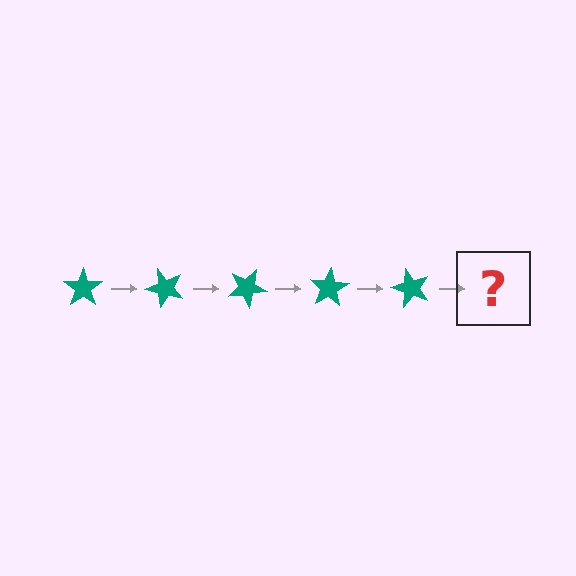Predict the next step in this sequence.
The next step is a teal star rotated 250 degrees.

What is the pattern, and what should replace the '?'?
The pattern is that the star rotates 50 degrees each step. The '?' should be a teal star rotated 250 degrees.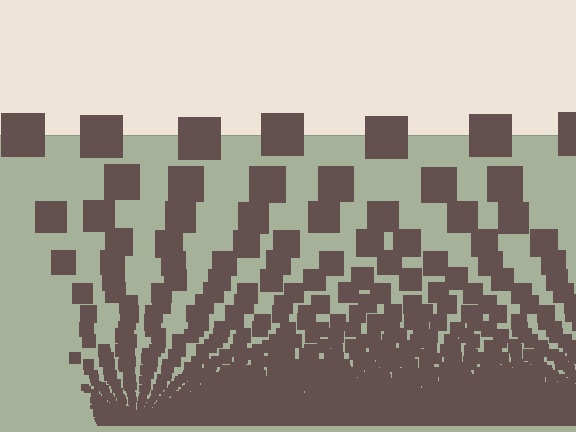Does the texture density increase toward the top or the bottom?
Density increases toward the bottom.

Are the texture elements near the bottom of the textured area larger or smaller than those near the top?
Smaller. The gradient is inverted — elements near the bottom are smaller and denser.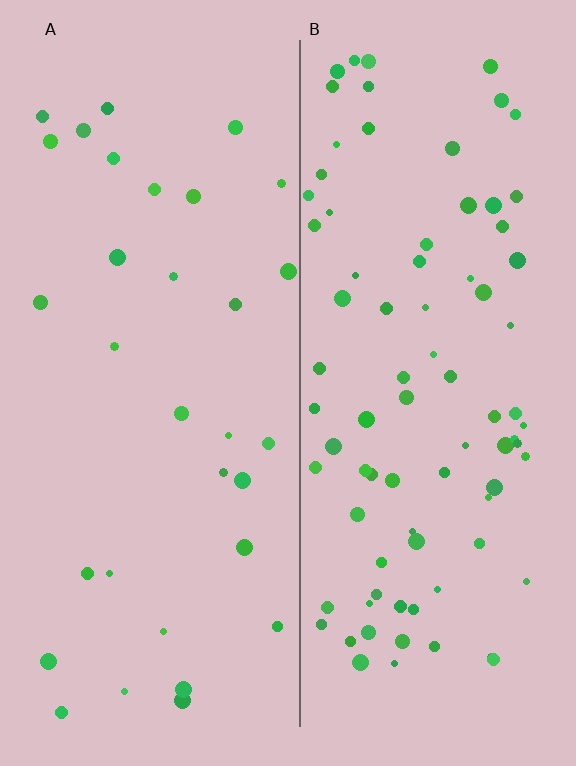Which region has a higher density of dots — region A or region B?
B (the right).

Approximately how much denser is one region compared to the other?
Approximately 2.7× — region B over region A.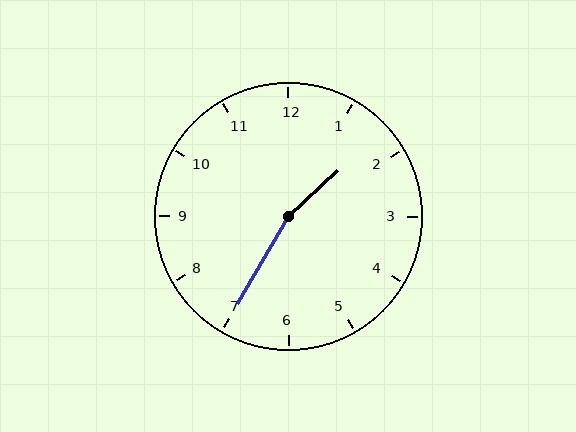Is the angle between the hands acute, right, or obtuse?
It is obtuse.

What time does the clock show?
1:35.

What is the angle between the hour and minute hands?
Approximately 162 degrees.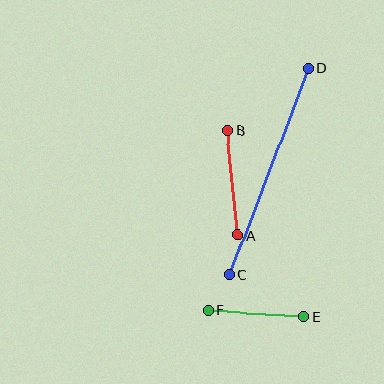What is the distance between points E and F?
The distance is approximately 96 pixels.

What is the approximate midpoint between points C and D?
The midpoint is at approximately (269, 172) pixels.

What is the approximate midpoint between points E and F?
The midpoint is at approximately (256, 314) pixels.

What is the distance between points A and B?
The distance is approximately 105 pixels.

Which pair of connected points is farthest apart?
Points C and D are farthest apart.